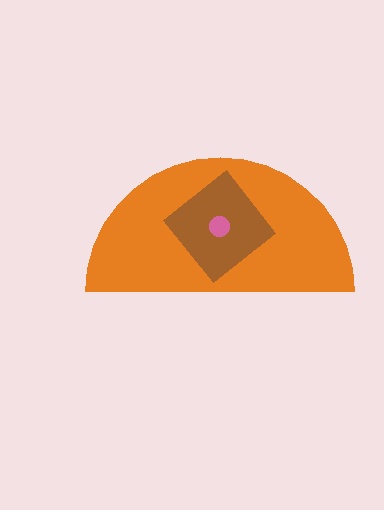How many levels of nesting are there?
3.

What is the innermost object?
The pink circle.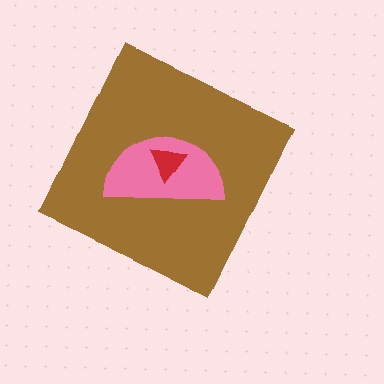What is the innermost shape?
The red triangle.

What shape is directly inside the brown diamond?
The pink semicircle.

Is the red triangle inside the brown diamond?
Yes.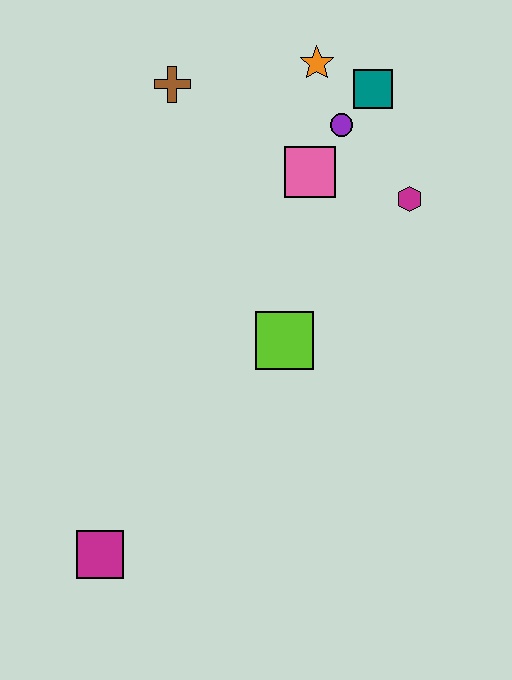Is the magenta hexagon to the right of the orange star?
Yes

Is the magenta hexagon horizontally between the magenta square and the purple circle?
No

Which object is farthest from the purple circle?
The magenta square is farthest from the purple circle.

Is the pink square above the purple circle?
No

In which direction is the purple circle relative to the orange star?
The purple circle is below the orange star.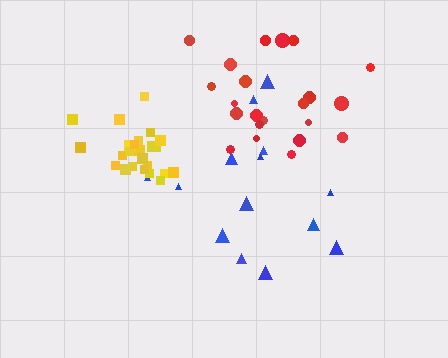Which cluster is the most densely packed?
Yellow.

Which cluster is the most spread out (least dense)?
Blue.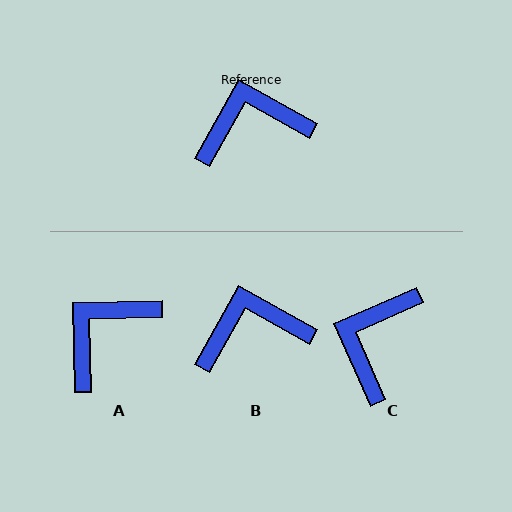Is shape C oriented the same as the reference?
No, it is off by about 53 degrees.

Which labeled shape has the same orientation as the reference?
B.